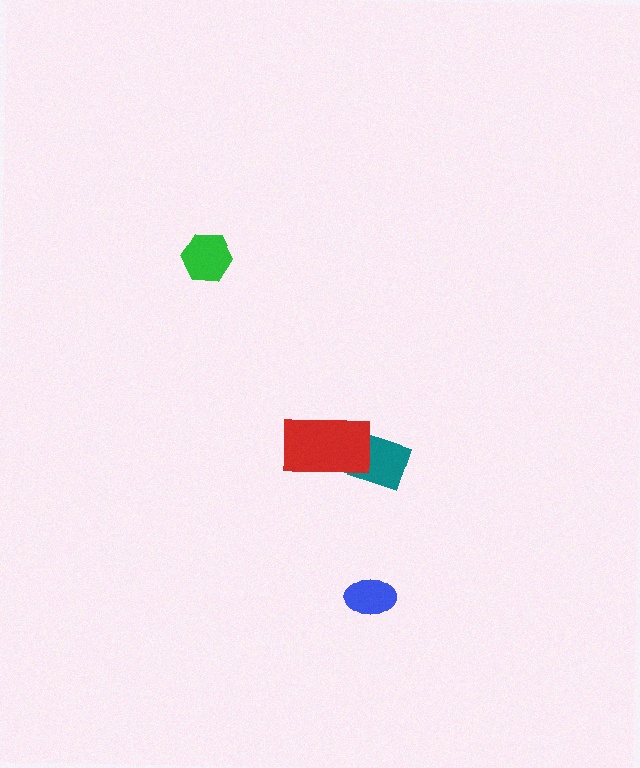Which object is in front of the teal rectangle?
The red rectangle is in front of the teal rectangle.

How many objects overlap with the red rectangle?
1 object overlaps with the red rectangle.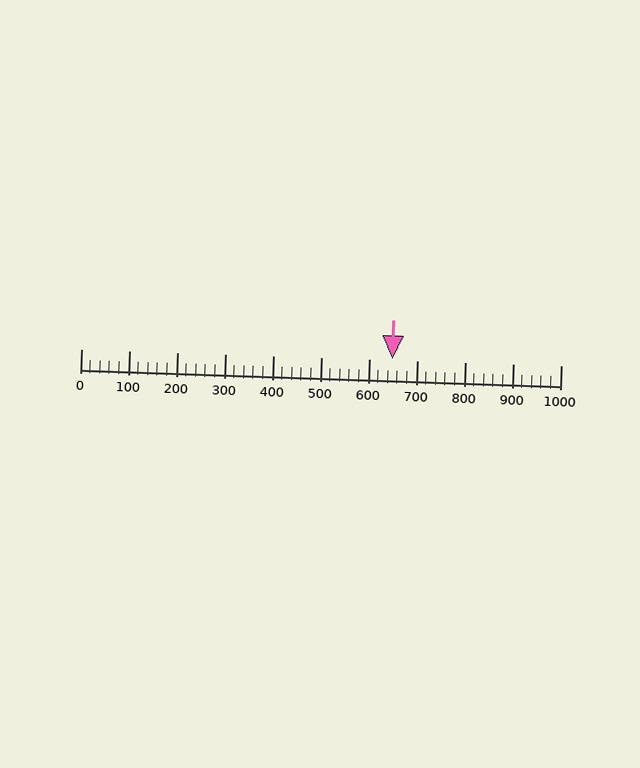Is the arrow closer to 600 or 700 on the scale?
The arrow is closer to 600.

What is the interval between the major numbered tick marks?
The major tick marks are spaced 100 units apart.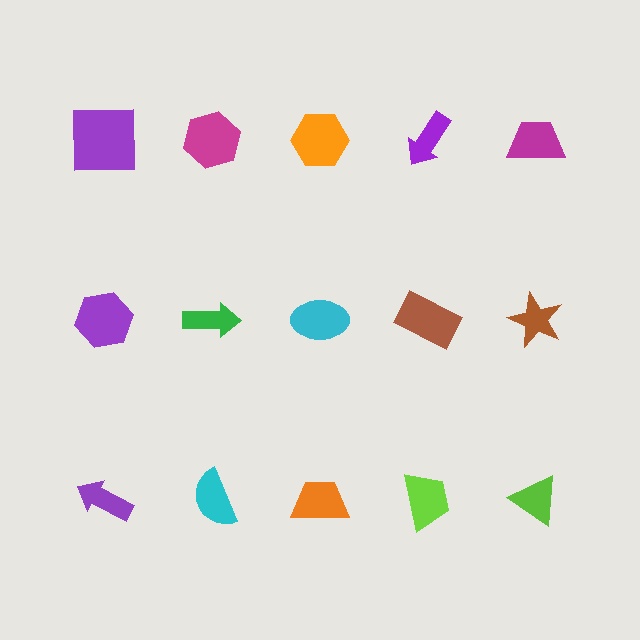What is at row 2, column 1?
A purple hexagon.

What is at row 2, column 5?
A brown star.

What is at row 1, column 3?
An orange hexagon.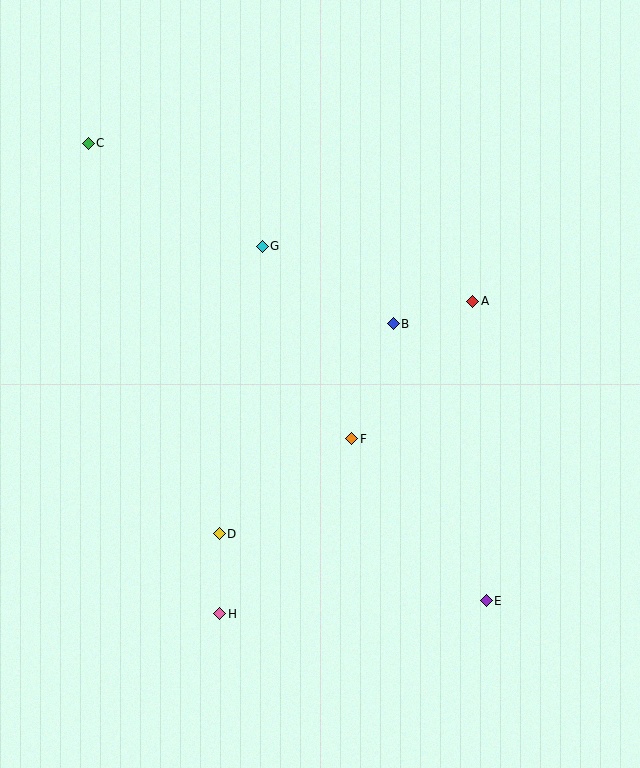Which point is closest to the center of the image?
Point F at (352, 439) is closest to the center.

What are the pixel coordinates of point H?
Point H is at (220, 614).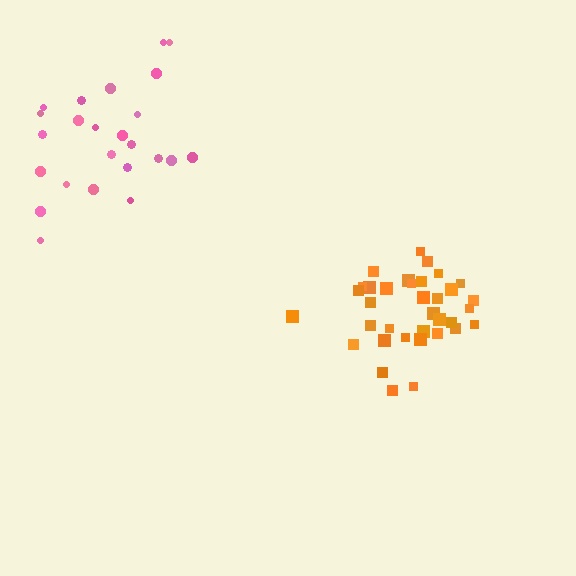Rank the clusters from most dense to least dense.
orange, pink.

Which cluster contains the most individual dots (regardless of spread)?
Orange (35).